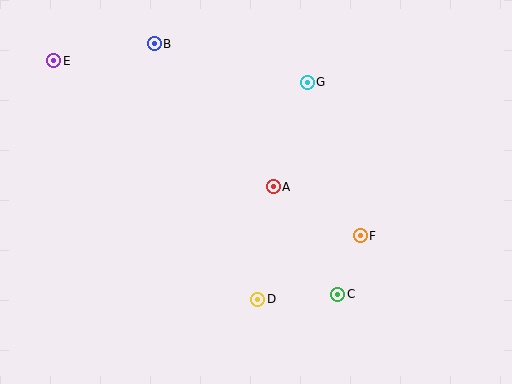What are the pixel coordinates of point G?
Point G is at (307, 82).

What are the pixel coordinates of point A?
Point A is at (273, 187).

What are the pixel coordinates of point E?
Point E is at (54, 61).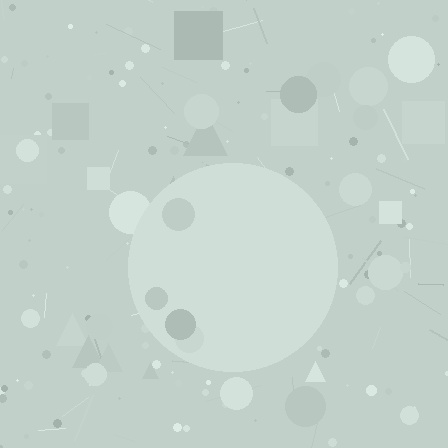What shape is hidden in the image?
A circle is hidden in the image.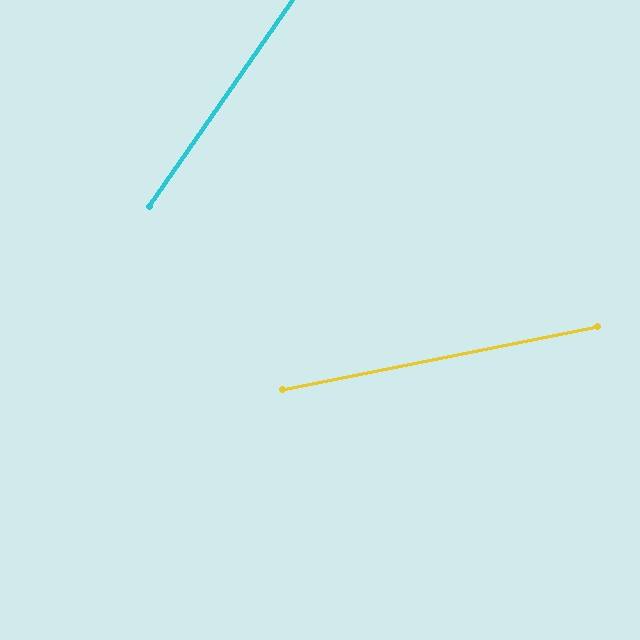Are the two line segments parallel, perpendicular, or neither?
Neither parallel nor perpendicular — they differ by about 44°.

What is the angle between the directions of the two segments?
Approximately 44 degrees.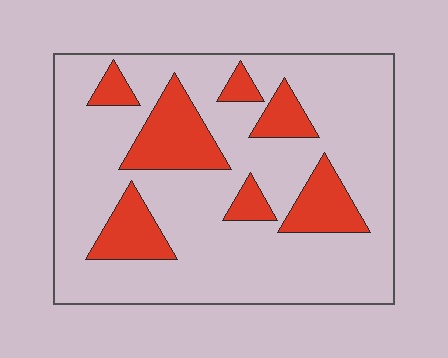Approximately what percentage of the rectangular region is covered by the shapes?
Approximately 20%.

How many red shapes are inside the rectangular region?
7.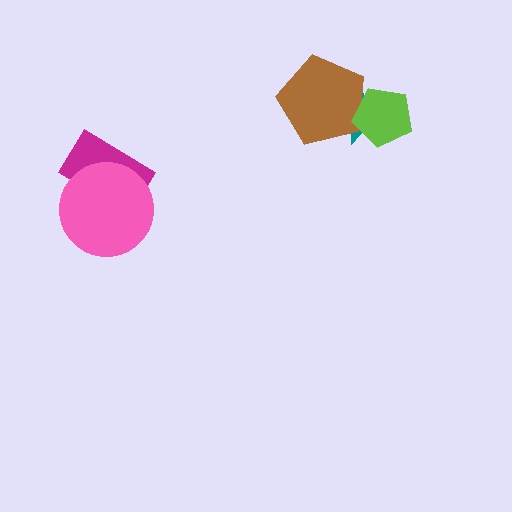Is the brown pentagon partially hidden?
Yes, it is partially covered by another shape.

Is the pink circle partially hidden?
No, no other shape covers it.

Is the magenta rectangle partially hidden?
Yes, it is partially covered by another shape.